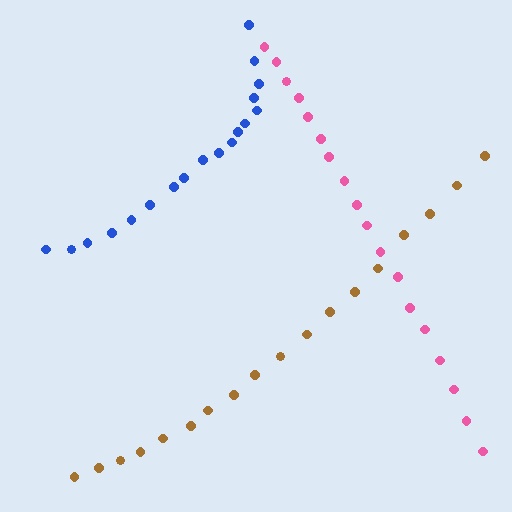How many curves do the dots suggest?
There are 3 distinct paths.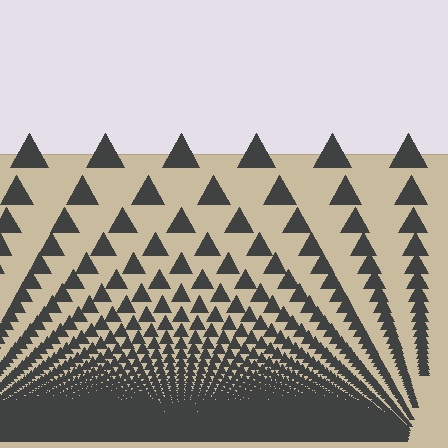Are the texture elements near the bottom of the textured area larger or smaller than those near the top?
Smaller. The gradient is inverted — elements near the bottom are smaller and denser.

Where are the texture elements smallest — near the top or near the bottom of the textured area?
Near the bottom.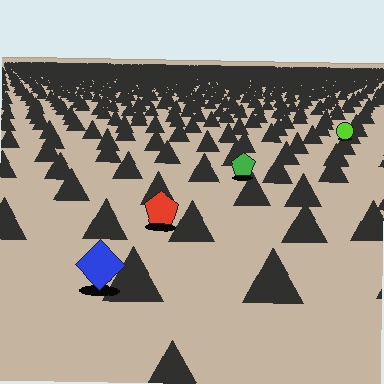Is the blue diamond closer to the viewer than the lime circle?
Yes. The blue diamond is closer — you can tell from the texture gradient: the ground texture is coarser near it.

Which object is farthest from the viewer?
The lime circle is farthest from the viewer. It appears smaller and the ground texture around it is denser.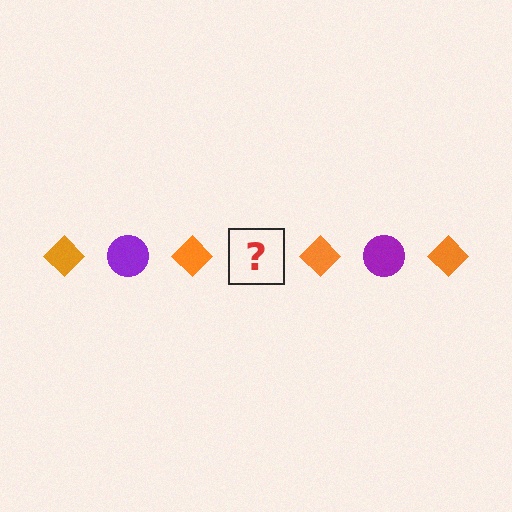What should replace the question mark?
The question mark should be replaced with a purple circle.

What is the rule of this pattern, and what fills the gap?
The rule is that the pattern alternates between orange diamond and purple circle. The gap should be filled with a purple circle.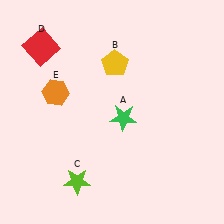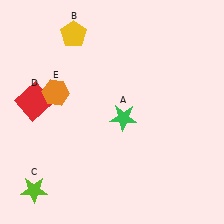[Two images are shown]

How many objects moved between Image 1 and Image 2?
3 objects moved between the two images.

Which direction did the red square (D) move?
The red square (D) moved down.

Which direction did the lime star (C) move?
The lime star (C) moved left.